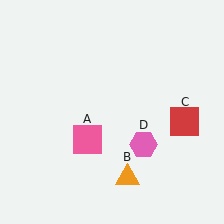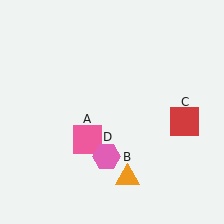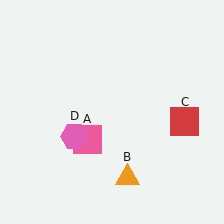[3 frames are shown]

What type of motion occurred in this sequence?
The pink hexagon (object D) rotated clockwise around the center of the scene.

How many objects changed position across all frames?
1 object changed position: pink hexagon (object D).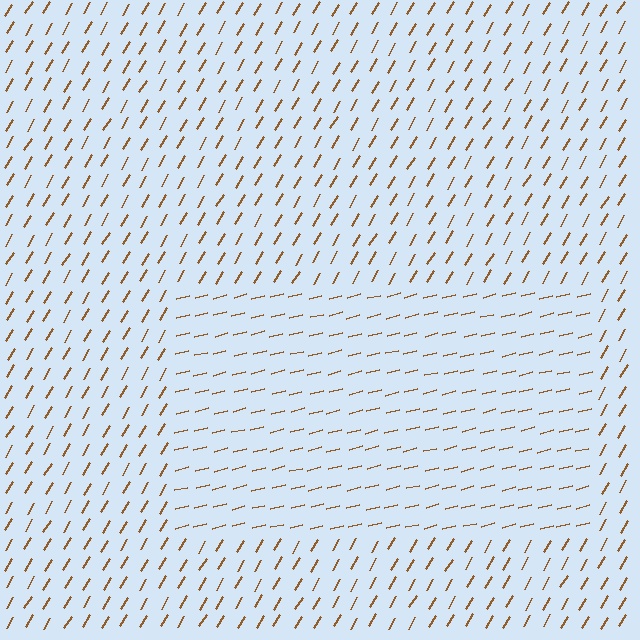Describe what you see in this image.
The image is filled with small brown line segments. A rectangle region in the image has lines oriented differently from the surrounding lines, creating a visible texture boundary.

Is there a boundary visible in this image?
Yes, there is a texture boundary formed by a change in line orientation.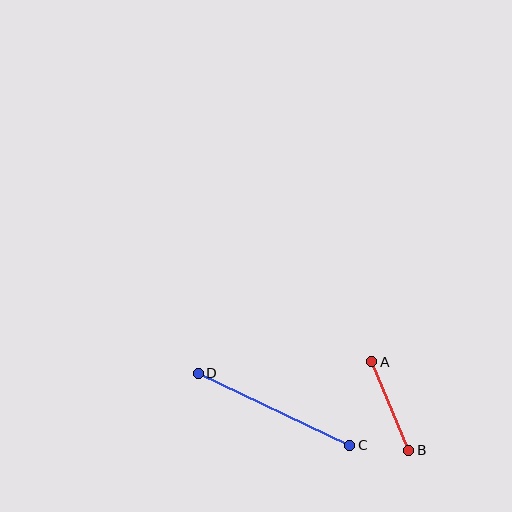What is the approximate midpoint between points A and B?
The midpoint is at approximately (390, 406) pixels.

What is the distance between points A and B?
The distance is approximately 96 pixels.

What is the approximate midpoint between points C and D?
The midpoint is at approximately (274, 409) pixels.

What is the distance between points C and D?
The distance is approximately 167 pixels.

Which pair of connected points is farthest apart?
Points C and D are farthest apart.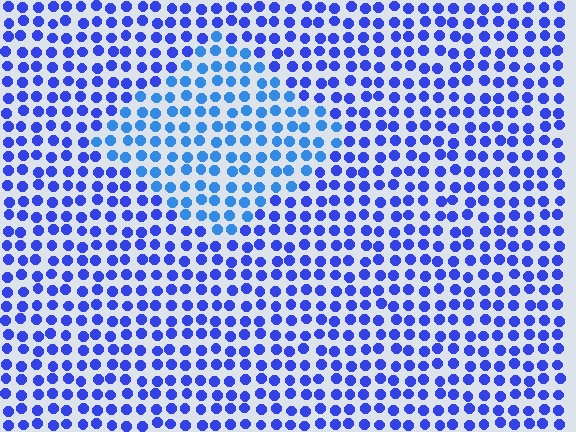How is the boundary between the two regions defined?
The boundary is defined purely by a slight shift in hue (about 25 degrees). Spacing, size, and orientation are identical on both sides.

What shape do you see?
I see a diamond.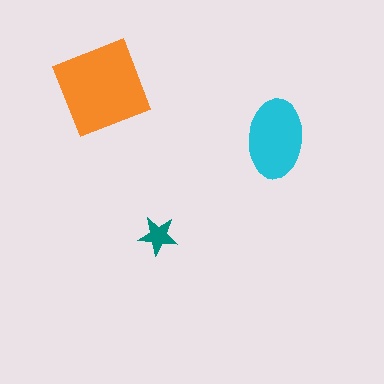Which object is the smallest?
The teal star.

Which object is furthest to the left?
The orange diamond is leftmost.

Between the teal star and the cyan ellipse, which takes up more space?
The cyan ellipse.